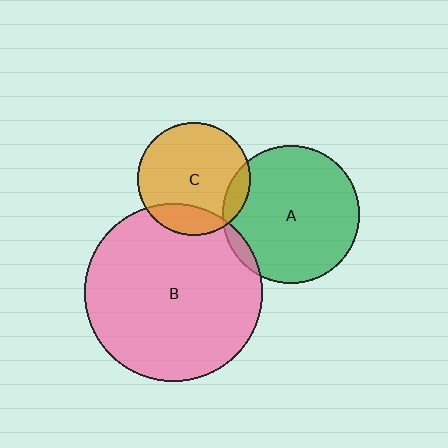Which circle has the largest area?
Circle B (pink).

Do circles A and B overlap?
Yes.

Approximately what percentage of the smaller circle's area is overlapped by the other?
Approximately 5%.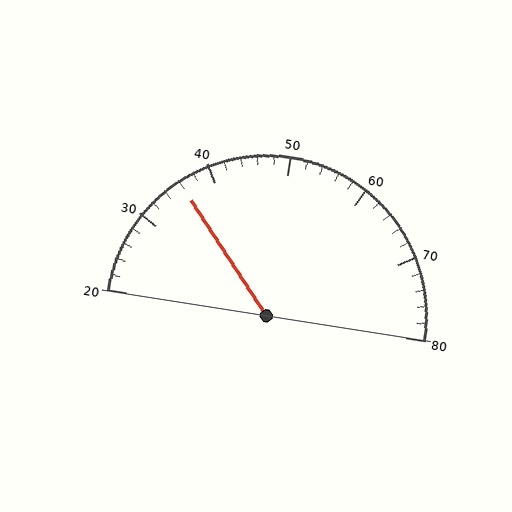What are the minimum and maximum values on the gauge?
The gauge ranges from 20 to 80.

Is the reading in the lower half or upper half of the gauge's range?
The reading is in the lower half of the range (20 to 80).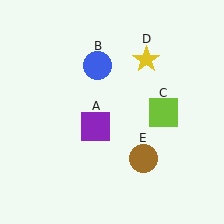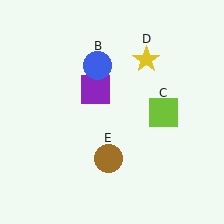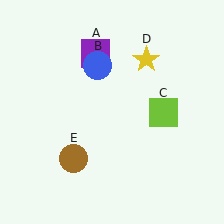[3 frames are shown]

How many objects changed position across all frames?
2 objects changed position: purple square (object A), brown circle (object E).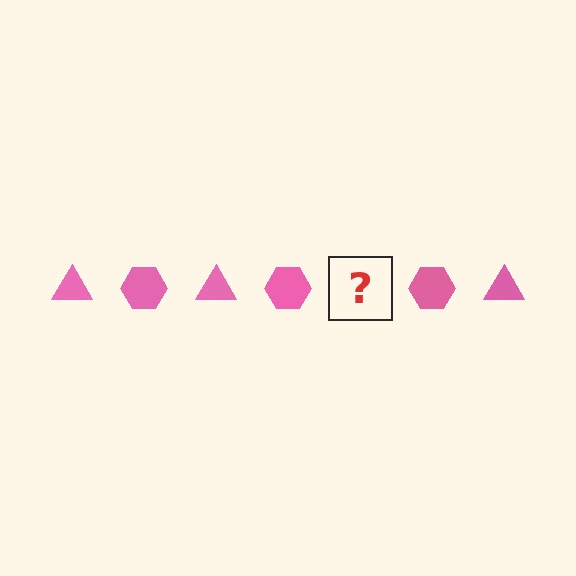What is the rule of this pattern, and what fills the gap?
The rule is that the pattern cycles through triangle, hexagon shapes in pink. The gap should be filled with a pink triangle.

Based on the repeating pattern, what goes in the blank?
The blank should be a pink triangle.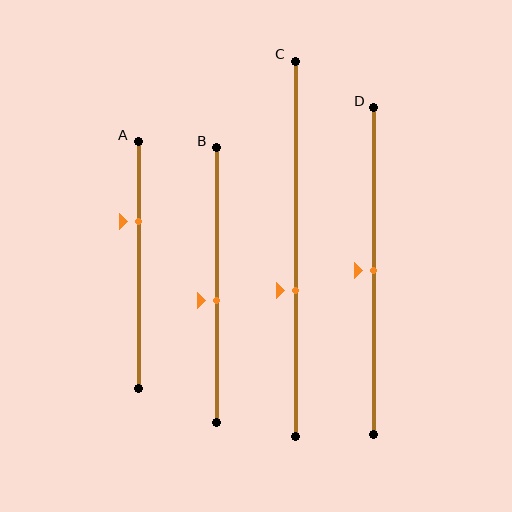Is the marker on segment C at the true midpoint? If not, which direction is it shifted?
No, the marker on segment C is shifted downward by about 11% of the segment length.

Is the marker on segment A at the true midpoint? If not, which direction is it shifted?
No, the marker on segment A is shifted upward by about 18% of the segment length.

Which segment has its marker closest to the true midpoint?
Segment D has its marker closest to the true midpoint.